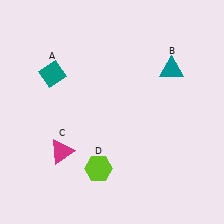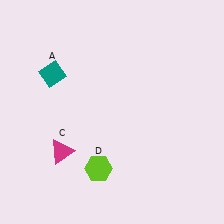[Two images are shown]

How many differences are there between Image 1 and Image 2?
There is 1 difference between the two images.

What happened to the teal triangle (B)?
The teal triangle (B) was removed in Image 2. It was in the top-right area of Image 1.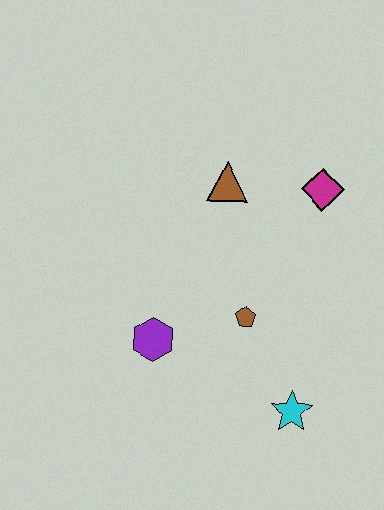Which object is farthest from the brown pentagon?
The magenta diamond is farthest from the brown pentagon.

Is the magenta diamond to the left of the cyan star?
No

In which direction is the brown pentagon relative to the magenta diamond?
The brown pentagon is below the magenta diamond.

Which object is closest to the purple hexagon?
The brown pentagon is closest to the purple hexagon.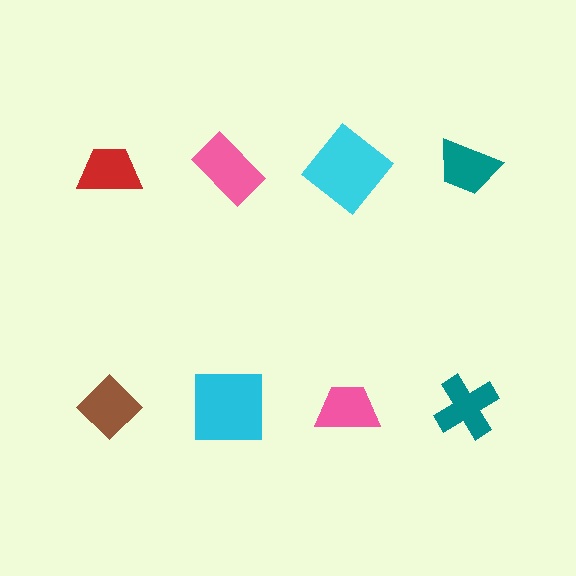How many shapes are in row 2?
4 shapes.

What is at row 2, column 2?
A cyan square.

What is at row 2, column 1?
A brown diamond.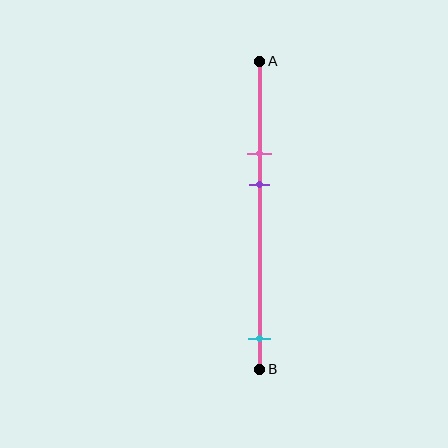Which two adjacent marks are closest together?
The pink and purple marks are the closest adjacent pair.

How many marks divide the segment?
There are 3 marks dividing the segment.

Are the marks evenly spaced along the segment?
No, the marks are not evenly spaced.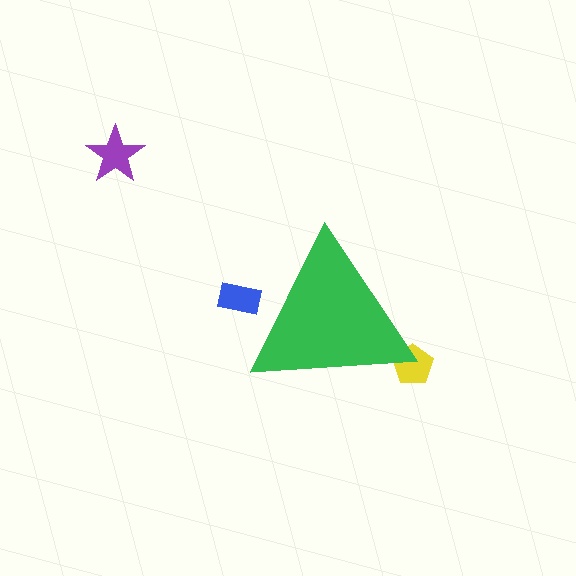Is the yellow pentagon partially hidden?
Yes, the yellow pentagon is partially hidden behind the green triangle.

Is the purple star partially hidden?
No, the purple star is fully visible.